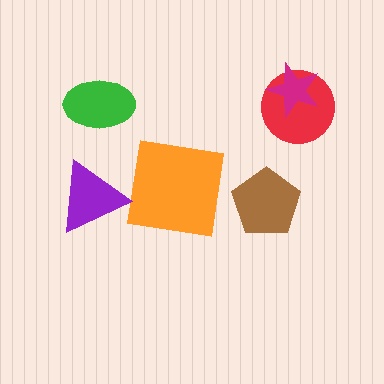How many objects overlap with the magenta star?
1 object overlaps with the magenta star.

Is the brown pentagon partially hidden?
No, no other shape covers it.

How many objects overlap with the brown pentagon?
0 objects overlap with the brown pentagon.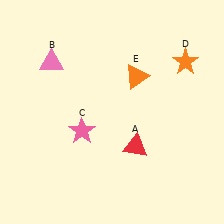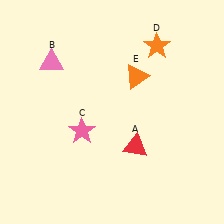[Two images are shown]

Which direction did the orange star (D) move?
The orange star (D) moved left.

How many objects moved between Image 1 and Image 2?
1 object moved between the two images.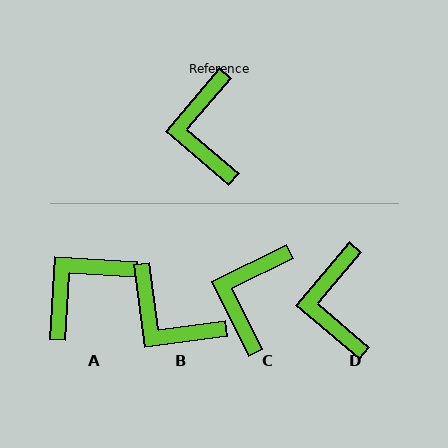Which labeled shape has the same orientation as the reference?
D.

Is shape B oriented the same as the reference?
No, it is off by about 47 degrees.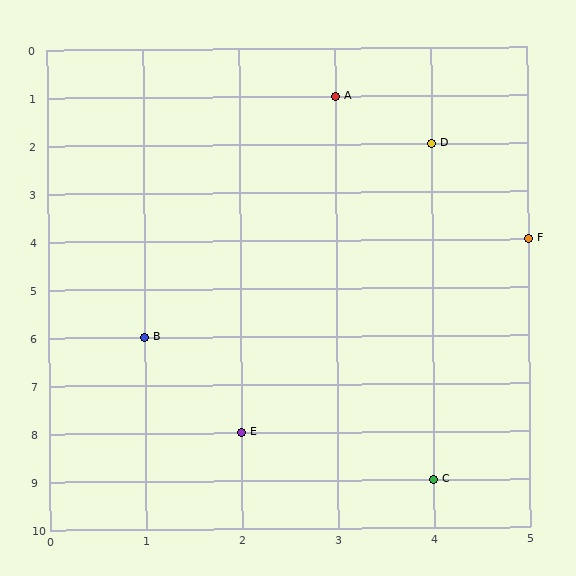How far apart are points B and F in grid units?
Points B and F are 4 columns and 2 rows apart (about 4.5 grid units diagonally).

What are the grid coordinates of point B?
Point B is at grid coordinates (1, 6).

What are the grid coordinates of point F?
Point F is at grid coordinates (5, 4).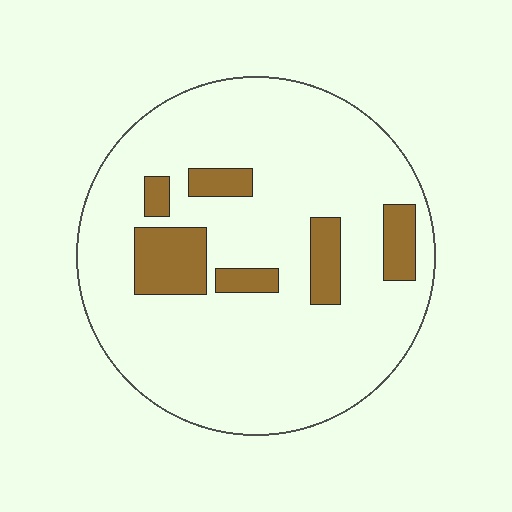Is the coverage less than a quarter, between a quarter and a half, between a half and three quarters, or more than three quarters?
Less than a quarter.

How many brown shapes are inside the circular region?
6.